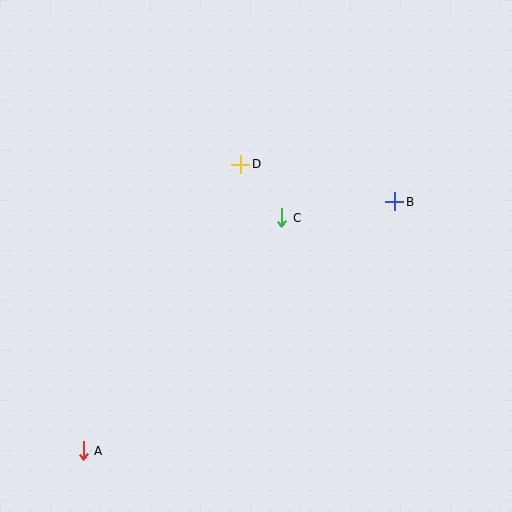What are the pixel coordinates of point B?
Point B is at (395, 202).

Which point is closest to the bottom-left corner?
Point A is closest to the bottom-left corner.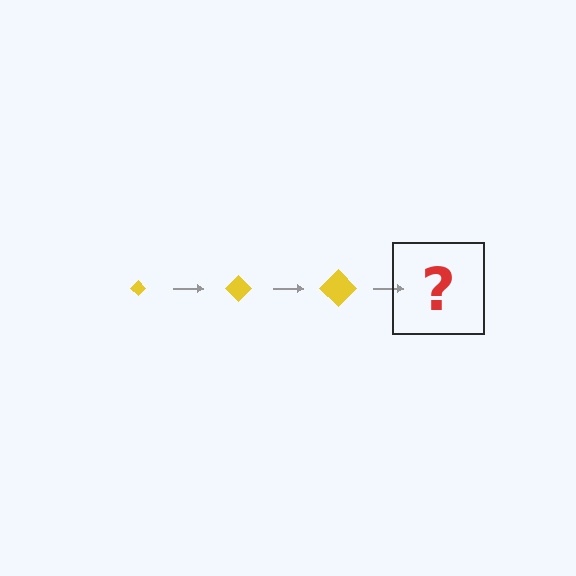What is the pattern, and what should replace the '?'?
The pattern is that the diamond gets progressively larger each step. The '?' should be a yellow diamond, larger than the previous one.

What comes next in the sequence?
The next element should be a yellow diamond, larger than the previous one.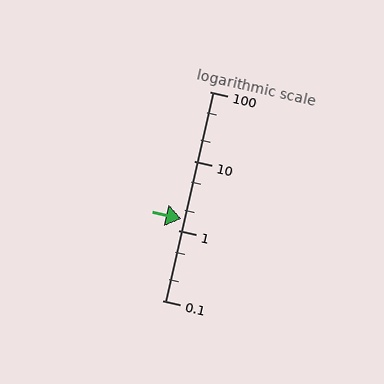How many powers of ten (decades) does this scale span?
The scale spans 3 decades, from 0.1 to 100.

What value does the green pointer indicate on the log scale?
The pointer indicates approximately 1.5.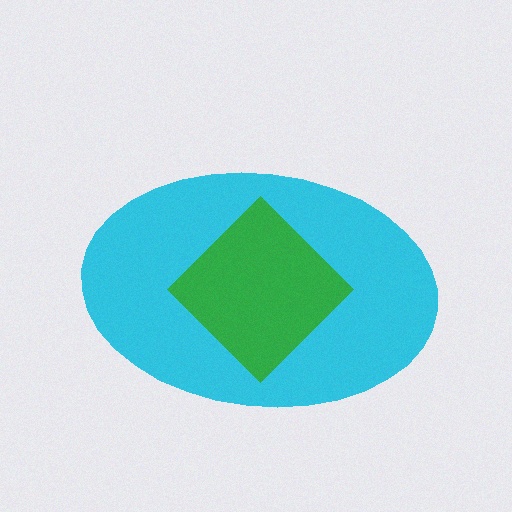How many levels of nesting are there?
2.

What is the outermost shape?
The cyan ellipse.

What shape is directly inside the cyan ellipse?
The green diamond.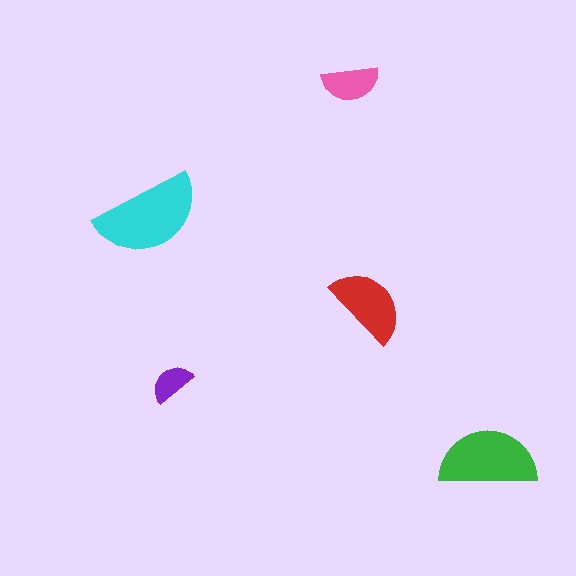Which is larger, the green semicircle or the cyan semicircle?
The cyan one.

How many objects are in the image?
There are 5 objects in the image.